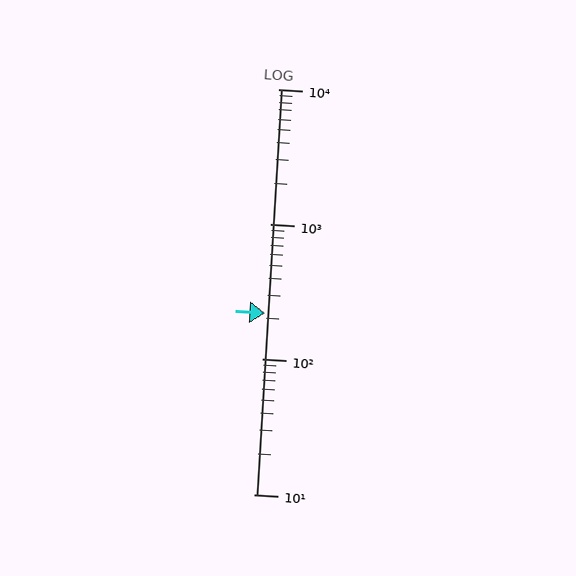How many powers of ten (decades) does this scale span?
The scale spans 3 decades, from 10 to 10000.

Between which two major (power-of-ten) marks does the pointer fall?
The pointer is between 100 and 1000.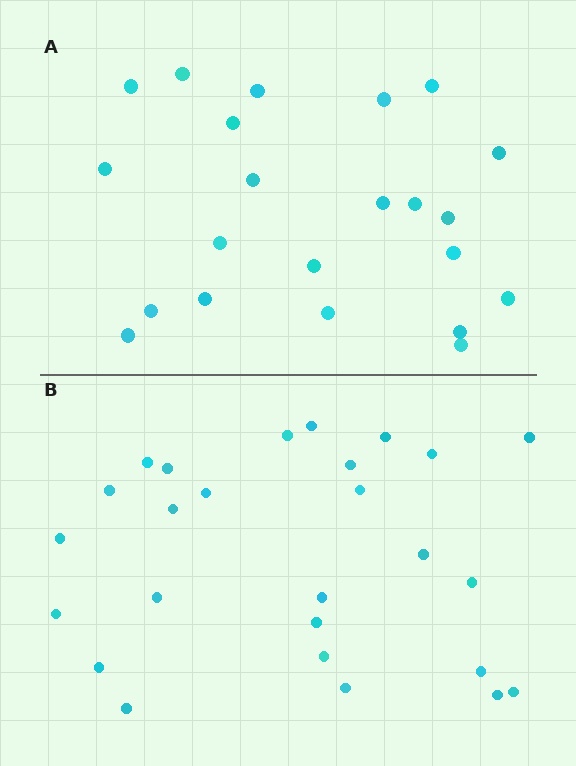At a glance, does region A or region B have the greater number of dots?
Region B (the bottom region) has more dots.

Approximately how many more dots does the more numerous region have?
Region B has about 4 more dots than region A.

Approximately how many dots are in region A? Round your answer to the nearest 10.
About 20 dots. (The exact count is 22, which rounds to 20.)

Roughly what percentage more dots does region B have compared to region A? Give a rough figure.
About 20% more.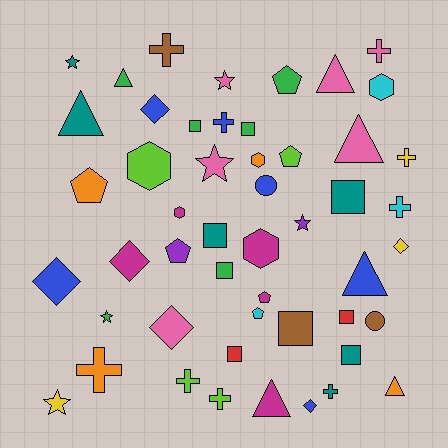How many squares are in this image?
There are 9 squares.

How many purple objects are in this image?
There are 2 purple objects.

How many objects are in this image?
There are 50 objects.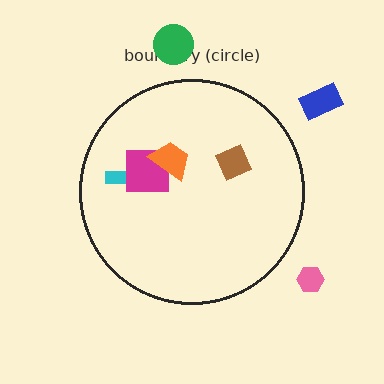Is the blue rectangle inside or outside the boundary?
Outside.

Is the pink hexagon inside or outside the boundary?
Outside.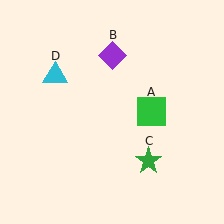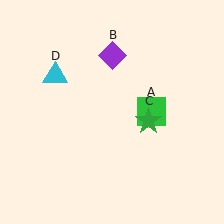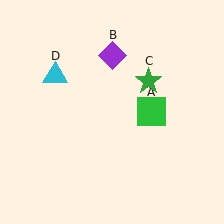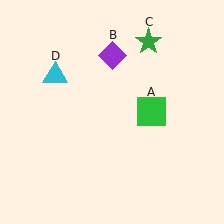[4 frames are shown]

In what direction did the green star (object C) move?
The green star (object C) moved up.